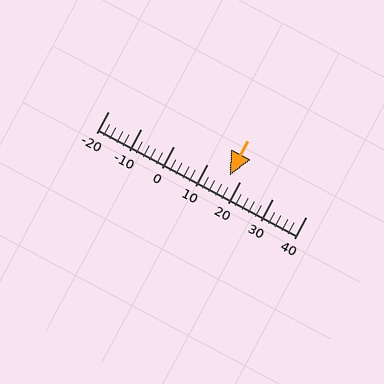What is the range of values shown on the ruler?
The ruler shows values from -20 to 40.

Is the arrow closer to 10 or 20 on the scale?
The arrow is closer to 20.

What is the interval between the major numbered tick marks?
The major tick marks are spaced 10 units apart.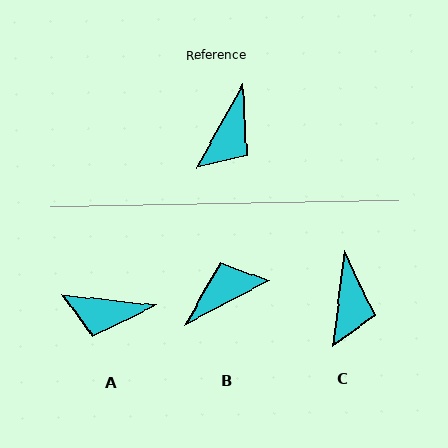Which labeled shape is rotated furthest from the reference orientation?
B, about 146 degrees away.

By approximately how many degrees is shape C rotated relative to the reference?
Approximately 22 degrees counter-clockwise.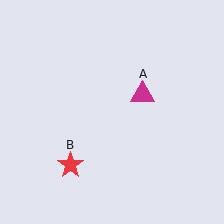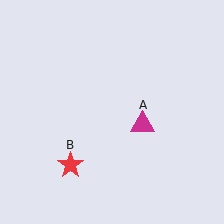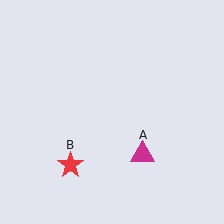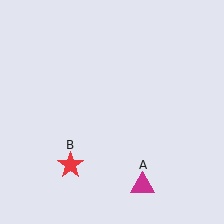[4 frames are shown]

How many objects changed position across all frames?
1 object changed position: magenta triangle (object A).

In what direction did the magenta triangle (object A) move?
The magenta triangle (object A) moved down.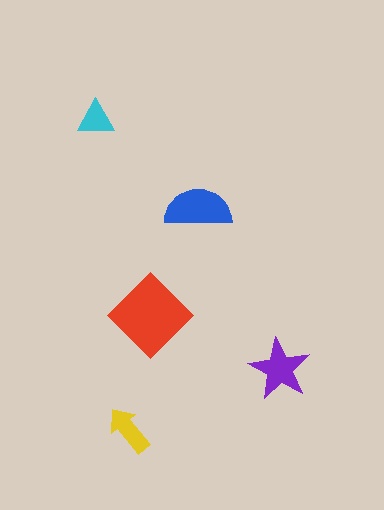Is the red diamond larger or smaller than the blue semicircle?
Larger.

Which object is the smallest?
The cyan triangle.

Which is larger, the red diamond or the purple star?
The red diamond.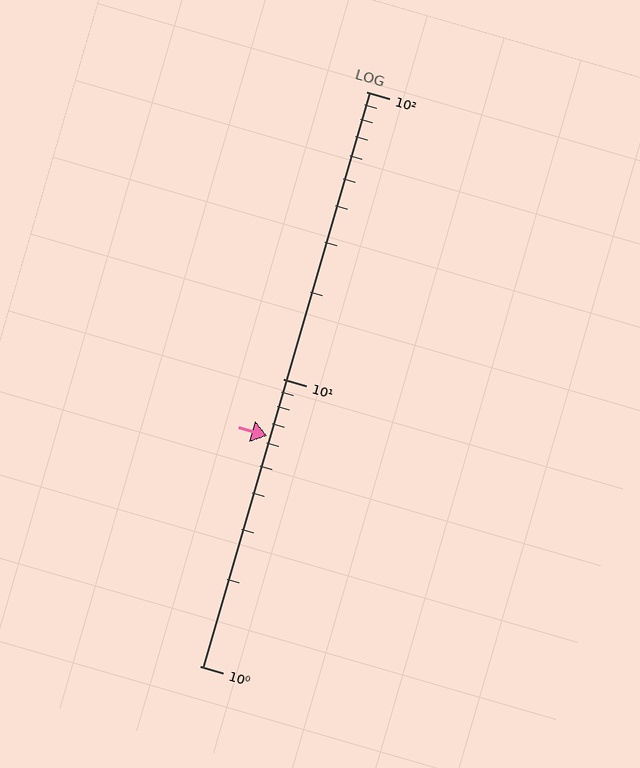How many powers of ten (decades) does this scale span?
The scale spans 2 decades, from 1 to 100.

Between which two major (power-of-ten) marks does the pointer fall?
The pointer is between 1 and 10.